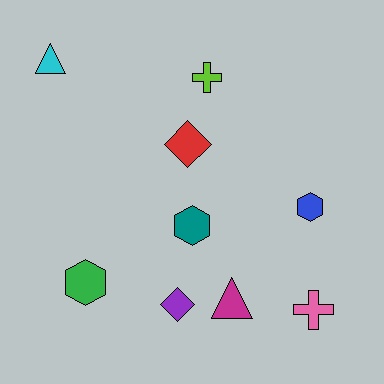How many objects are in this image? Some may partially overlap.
There are 9 objects.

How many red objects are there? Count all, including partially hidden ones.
There is 1 red object.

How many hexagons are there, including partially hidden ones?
There are 3 hexagons.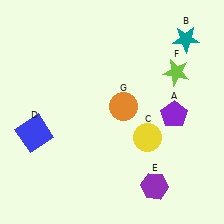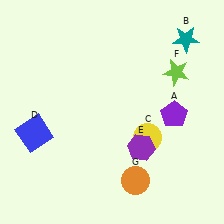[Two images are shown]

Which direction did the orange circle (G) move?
The orange circle (G) moved down.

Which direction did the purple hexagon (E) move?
The purple hexagon (E) moved up.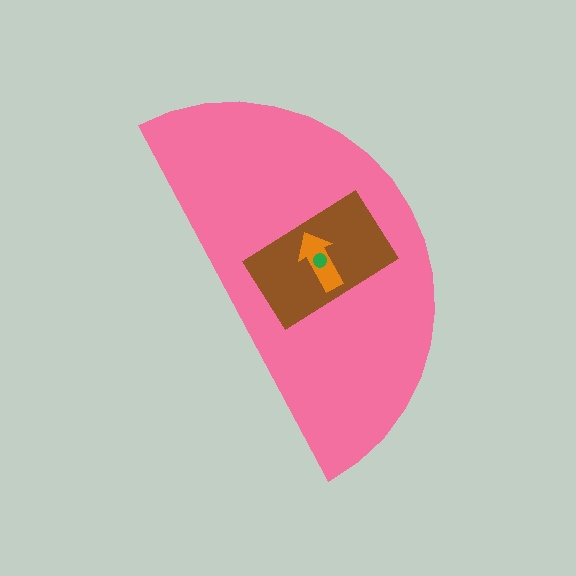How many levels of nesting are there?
4.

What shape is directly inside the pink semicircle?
The brown rectangle.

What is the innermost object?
The green circle.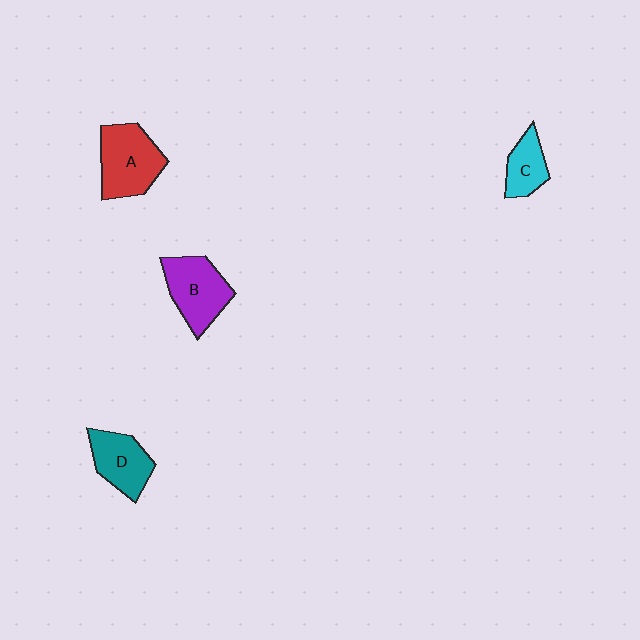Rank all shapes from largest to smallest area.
From largest to smallest: A (red), B (purple), D (teal), C (cyan).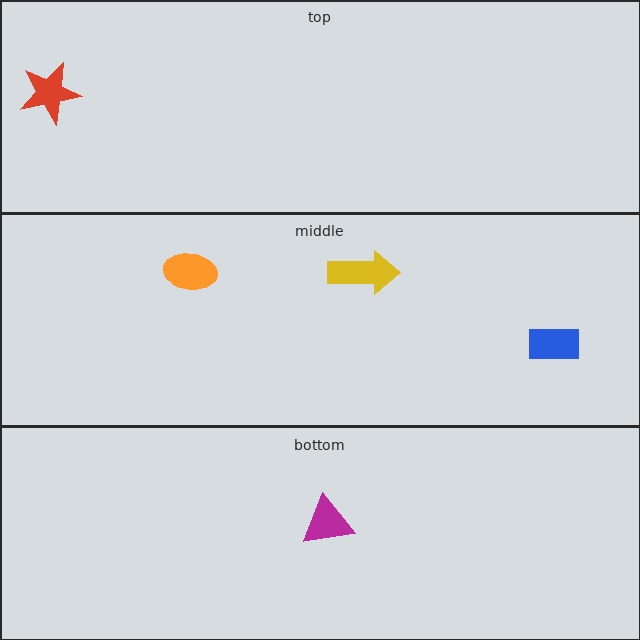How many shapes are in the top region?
1.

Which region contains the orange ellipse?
The middle region.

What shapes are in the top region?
The red star.